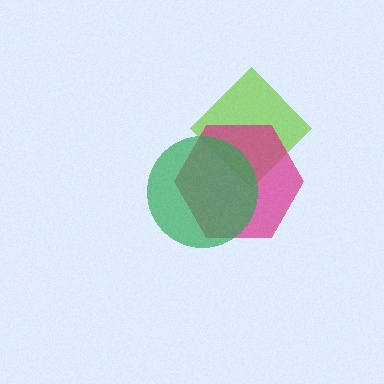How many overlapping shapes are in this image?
There are 3 overlapping shapes in the image.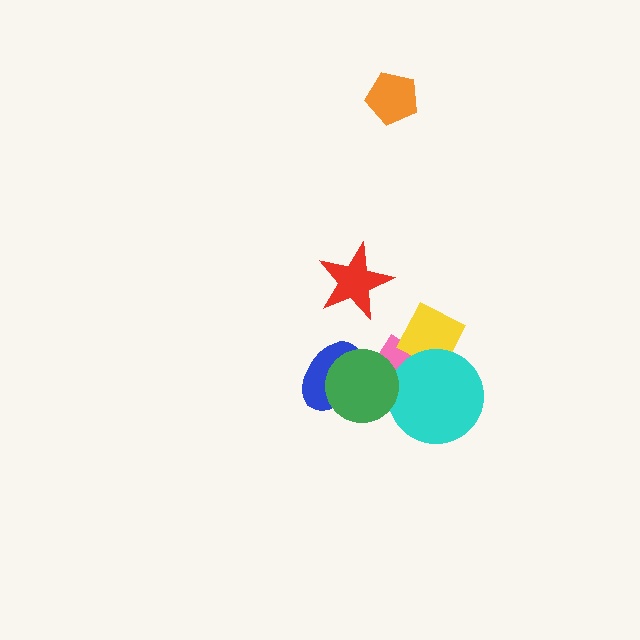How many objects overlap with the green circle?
3 objects overlap with the green circle.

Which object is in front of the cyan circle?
The green circle is in front of the cyan circle.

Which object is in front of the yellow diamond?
The cyan circle is in front of the yellow diamond.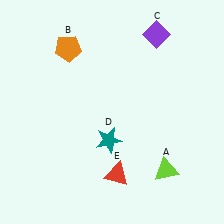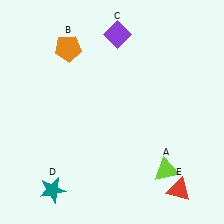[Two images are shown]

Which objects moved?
The objects that moved are: the purple diamond (C), the teal star (D), the red triangle (E).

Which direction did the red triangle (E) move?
The red triangle (E) moved right.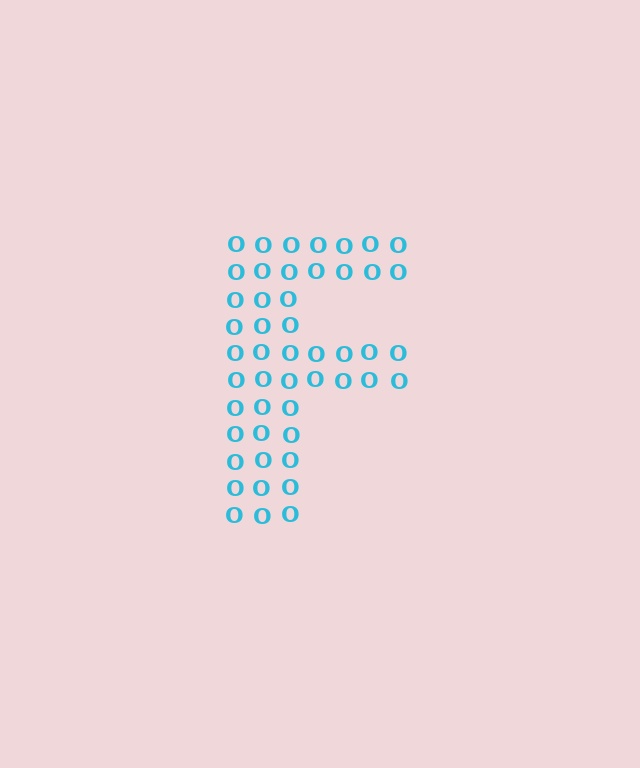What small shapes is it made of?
It is made of small letter O's.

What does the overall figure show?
The overall figure shows the letter F.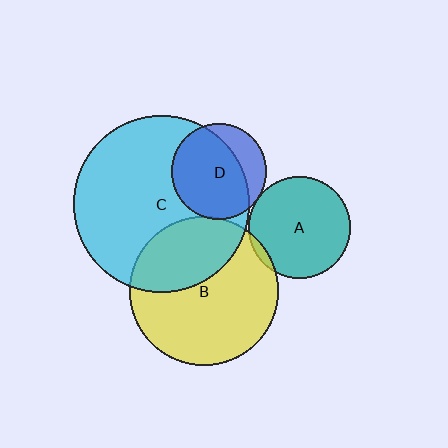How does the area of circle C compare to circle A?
Approximately 3.0 times.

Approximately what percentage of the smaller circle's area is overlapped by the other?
Approximately 35%.